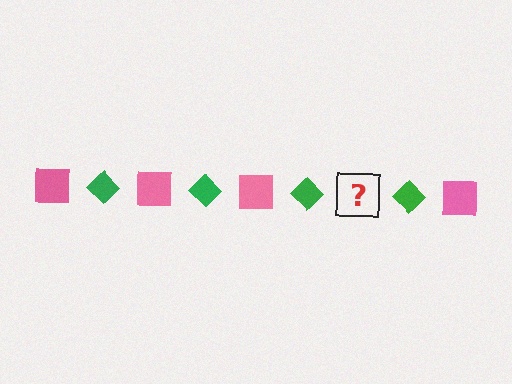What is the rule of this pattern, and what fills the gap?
The rule is that the pattern alternates between pink square and green diamond. The gap should be filled with a pink square.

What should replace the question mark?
The question mark should be replaced with a pink square.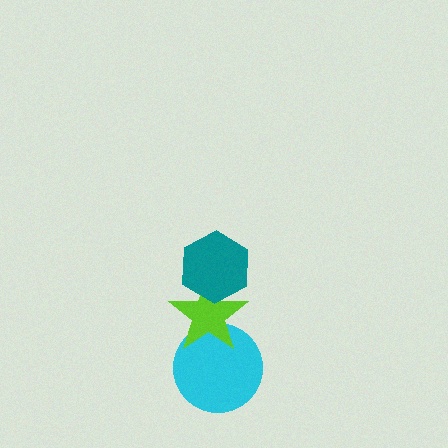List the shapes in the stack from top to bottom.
From top to bottom: the teal hexagon, the lime star, the cyan circle.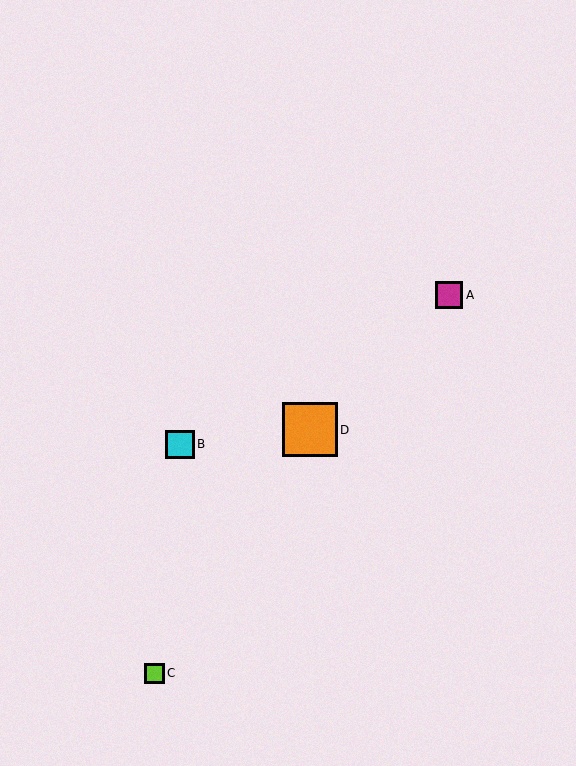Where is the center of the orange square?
The center of the orange square is at (310, 430).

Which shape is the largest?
The orange square (labeled D) is the largest.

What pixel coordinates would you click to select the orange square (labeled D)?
Click at (310, 430) to select the orange square D.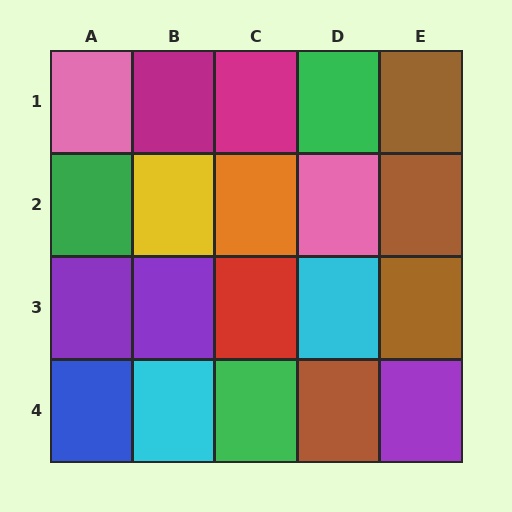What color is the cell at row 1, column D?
Green.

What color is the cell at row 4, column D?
Brown.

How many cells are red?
1 cell is red.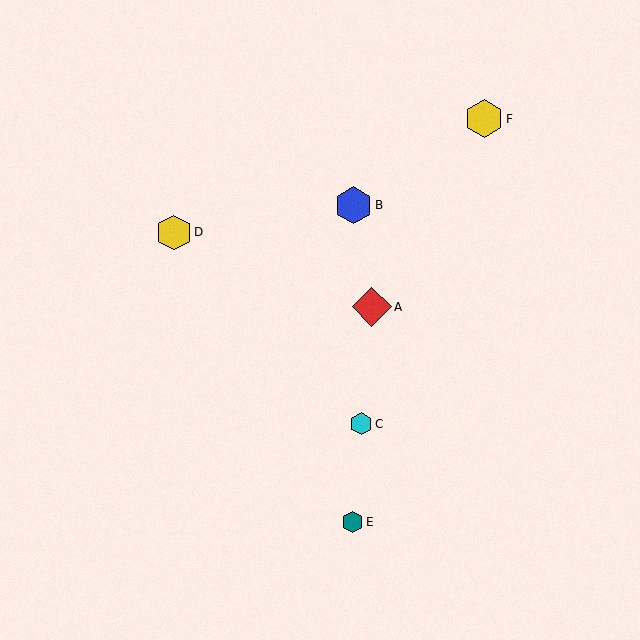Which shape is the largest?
The red diamond (labeled A) is the largest.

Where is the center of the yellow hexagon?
The center of the yellow hexagon is at (174, 232).